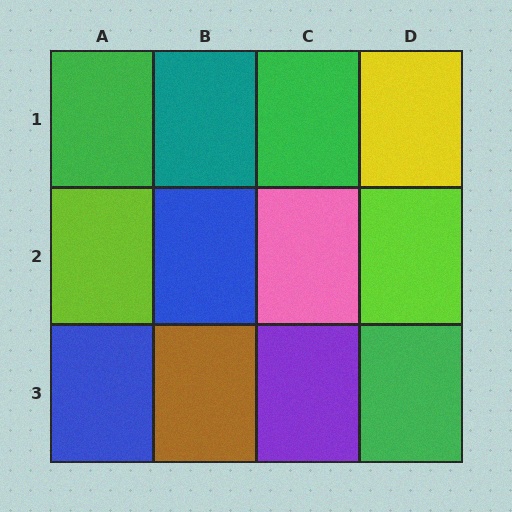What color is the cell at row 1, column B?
Teal.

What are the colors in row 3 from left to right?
Blue, brown, purple, green.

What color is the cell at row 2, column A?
Lime.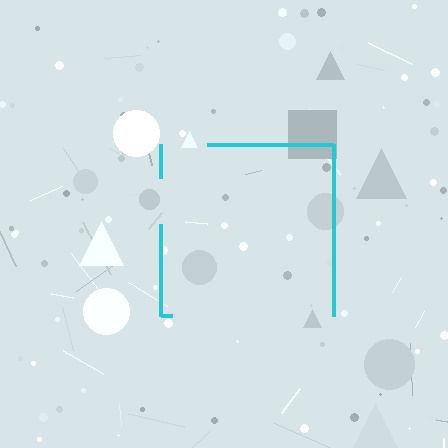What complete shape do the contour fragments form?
The contour fragments form a square.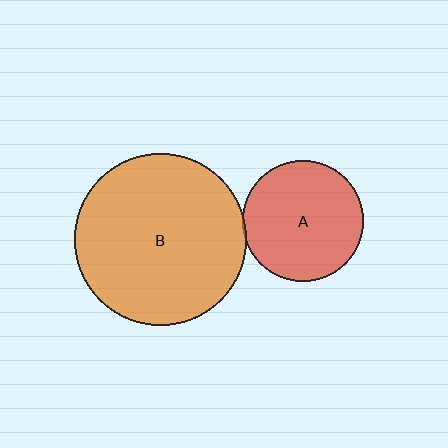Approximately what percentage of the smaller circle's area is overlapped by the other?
Approximately 5%.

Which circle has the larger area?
Circle B (orange).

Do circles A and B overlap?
Yes.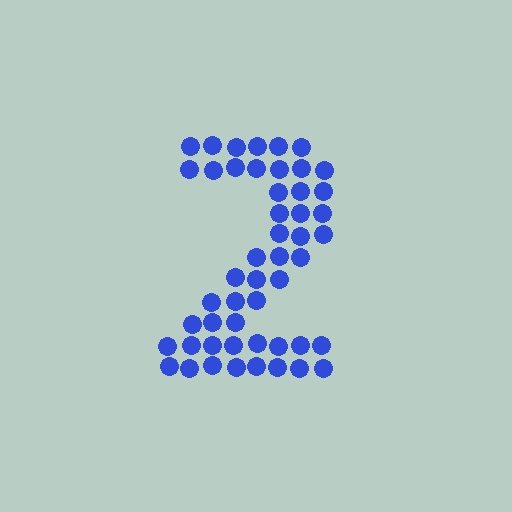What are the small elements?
The small elements are circles.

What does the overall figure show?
The overall figure shows the digit 2.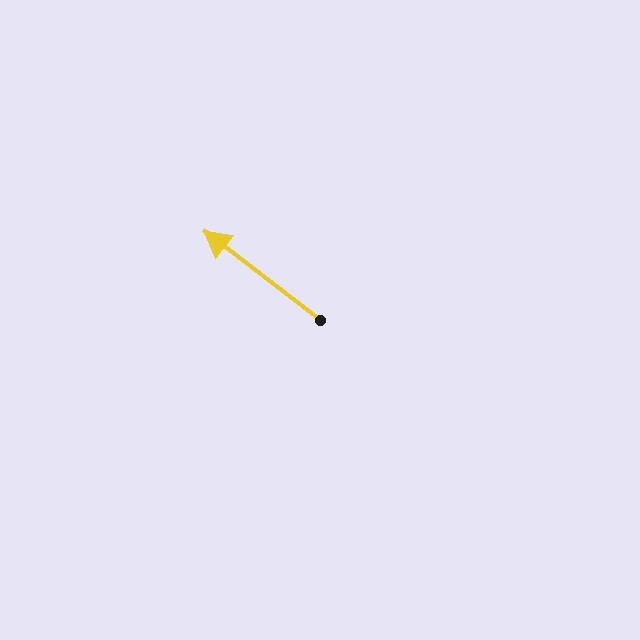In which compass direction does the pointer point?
Northwest.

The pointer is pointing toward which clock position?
Roughly 10 o'clock.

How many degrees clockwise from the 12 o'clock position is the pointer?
Approximately 308 degrees.